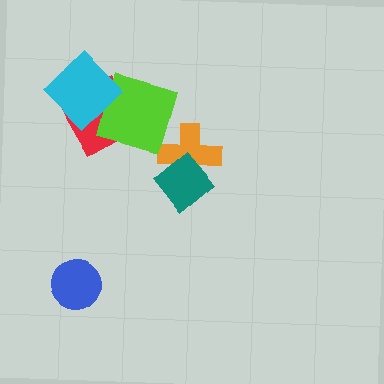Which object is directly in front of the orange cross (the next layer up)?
The teal diamond is directly in front of the orange cross.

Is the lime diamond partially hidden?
Yes, it is partially covered by another shape.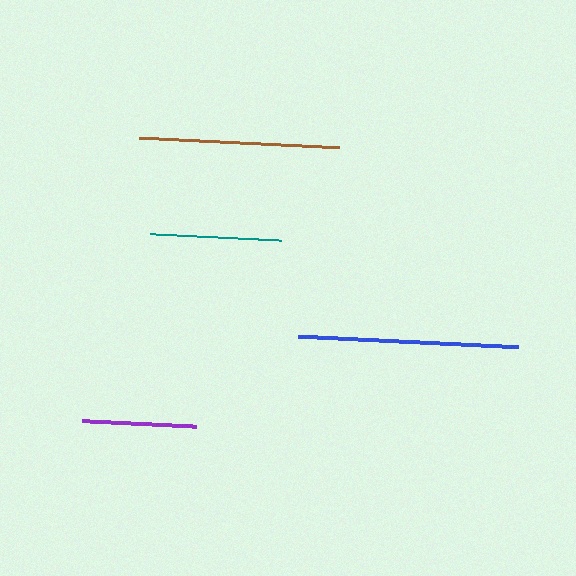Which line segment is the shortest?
The purple line is the shortest at approximately 114 pixels.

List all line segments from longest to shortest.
From longest to shortest: blue, brown, teal, purple.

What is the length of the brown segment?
The brown segment is approximately 199 pixels long.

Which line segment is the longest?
The blue line is the longest at approximately 221 pixels.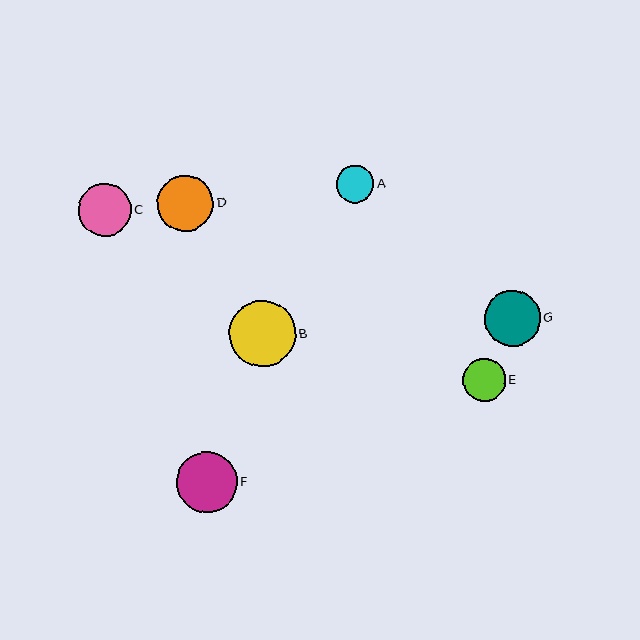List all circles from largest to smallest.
From largest to smallest: B, F, D, G, C, E, A.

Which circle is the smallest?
Circle A is the smallest with a size of approximately 37 pixels.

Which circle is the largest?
Circle B is the largest with a size of approximately 66 pixels.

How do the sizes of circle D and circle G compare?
Circle D and circle G are approximately the same size.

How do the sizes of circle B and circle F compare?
Circle B and circle F are approximately the same size.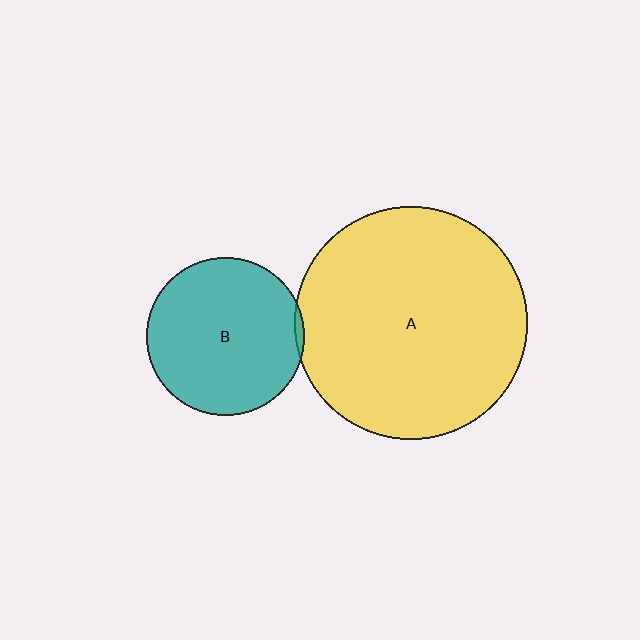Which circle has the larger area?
Circle A (yellow).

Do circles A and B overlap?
Yes.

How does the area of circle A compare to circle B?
Approximately 2.2 times.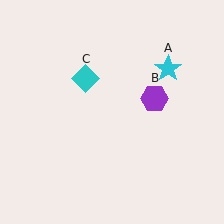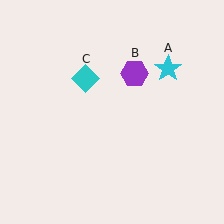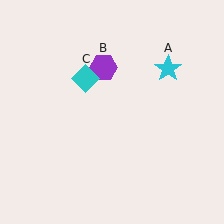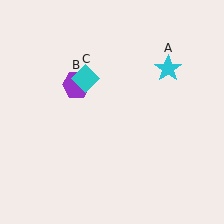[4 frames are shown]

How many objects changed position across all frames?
1 object changed position: purple hexagon (object B).